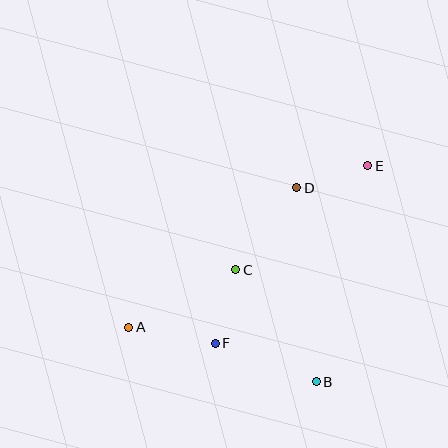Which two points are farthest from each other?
Points A and E are farthest from each other.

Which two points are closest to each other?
Points D and E are closest to each other.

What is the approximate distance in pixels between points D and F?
The distance between D and F is approximately 176 pixels.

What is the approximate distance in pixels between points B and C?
The distance between B and C is approximately 138 pixels.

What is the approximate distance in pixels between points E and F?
The distance between E and F is approximately 234 pixels.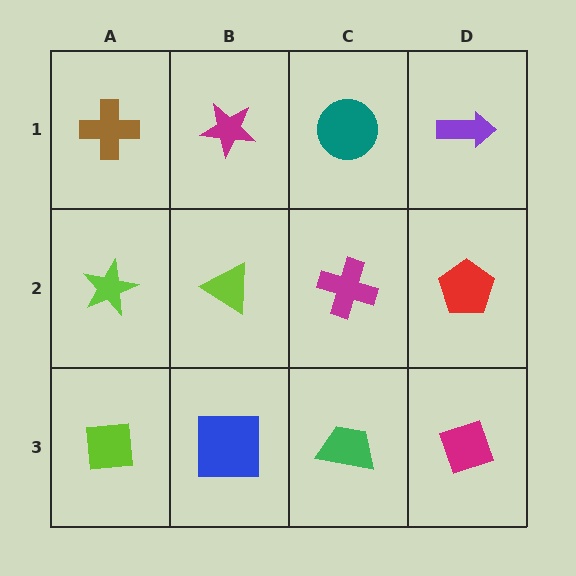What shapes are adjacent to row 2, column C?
A teal circle (row 1, column C), a green trapezoid (row 3, column C), a lime triangle (row 2, column B), a red pentagon (row 2, column D).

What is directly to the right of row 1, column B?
A teal circle.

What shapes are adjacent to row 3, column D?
A red pentagon (row 2, column D), a green trapezoid (row 3, column C).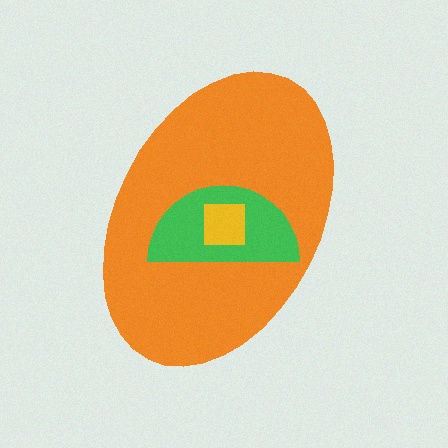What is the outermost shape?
The orange ellipse.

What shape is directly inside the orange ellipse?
The green semicircle.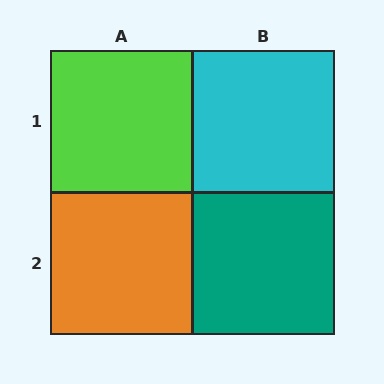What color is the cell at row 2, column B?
Teal.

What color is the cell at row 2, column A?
Orange.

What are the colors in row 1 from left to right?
Lime, cyan.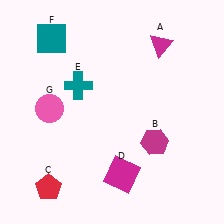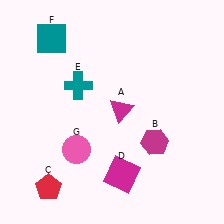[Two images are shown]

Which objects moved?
The objects that moved are: the magenta triangle (A), the pink circle (G).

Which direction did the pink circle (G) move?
The pink circle (G) moved down.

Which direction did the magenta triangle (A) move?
The magenta triangle (A) moved down.